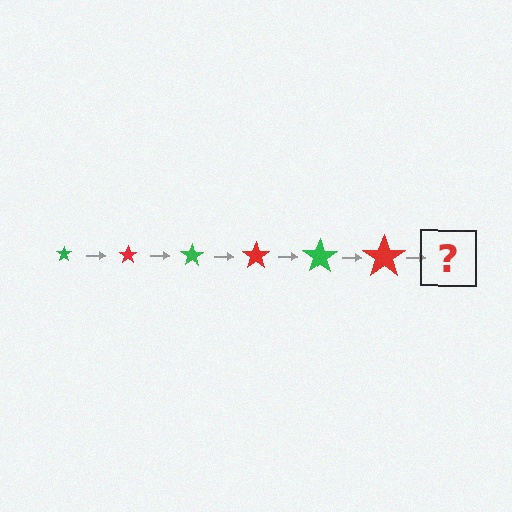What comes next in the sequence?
The next element should be a green star, larger than the previous one.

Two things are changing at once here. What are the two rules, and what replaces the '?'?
The two rules are that the star grows larger each step and the color cycles through green and red. The '?' should be a green star, larger than the previous one.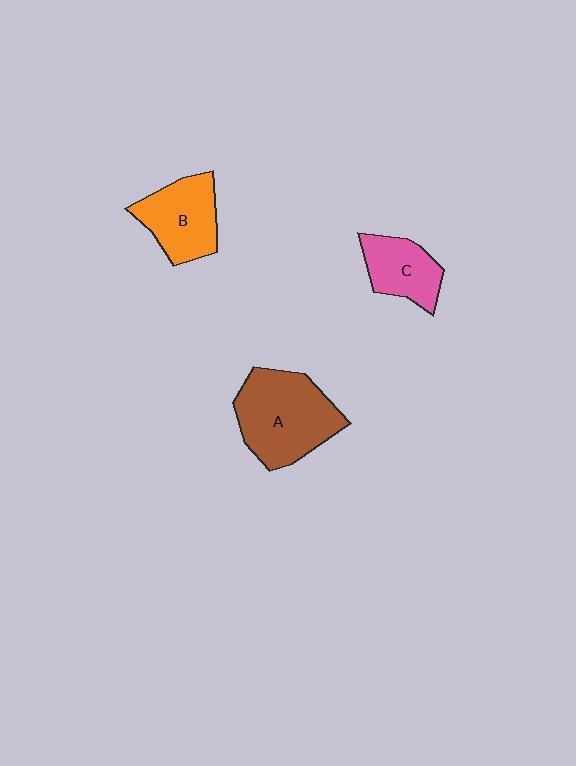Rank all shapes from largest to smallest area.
From largest to smallest: A (brown), B (orange), C (pink).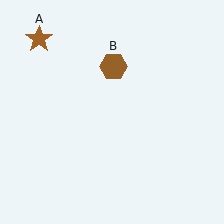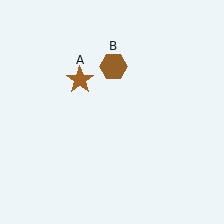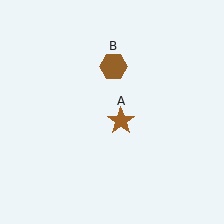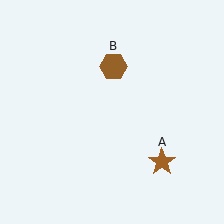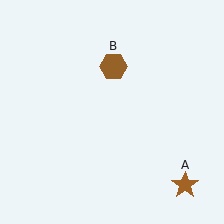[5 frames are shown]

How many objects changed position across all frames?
1 object changed position: brown star (object A).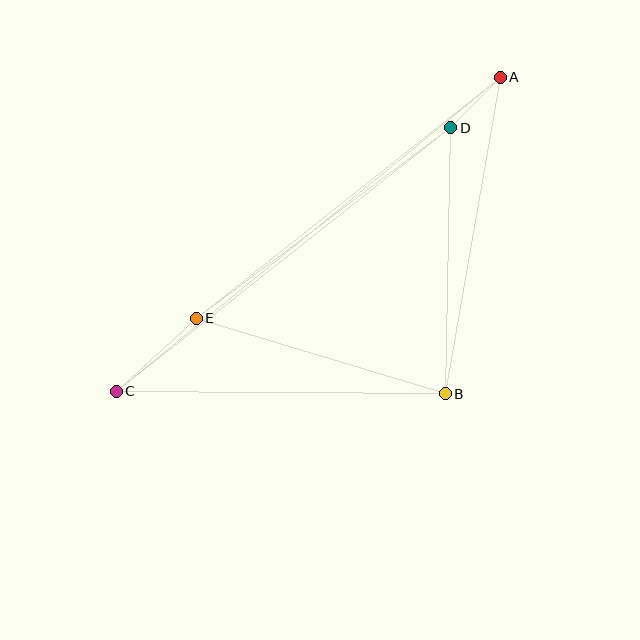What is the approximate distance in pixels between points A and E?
The distance between A and E is approximately 388 pixels.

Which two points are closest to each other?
Points A and D are closest to each other.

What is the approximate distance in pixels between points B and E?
The distance between B and E is approximately 260 pixels.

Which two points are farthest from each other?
Points A and C are farthest from each other.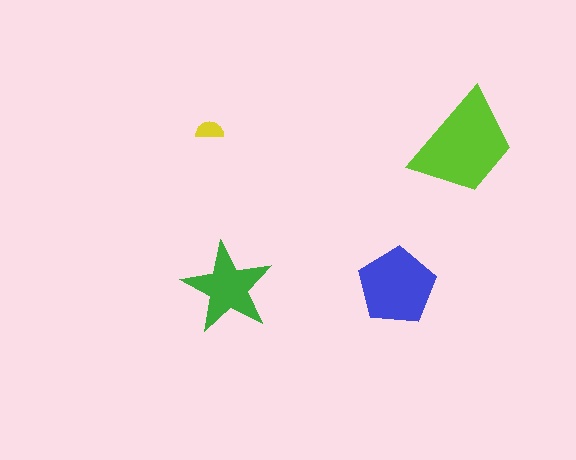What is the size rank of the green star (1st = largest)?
3rd.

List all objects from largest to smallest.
The lime trapezoid, the blue pentagon, the green star, the yellow semicircle.